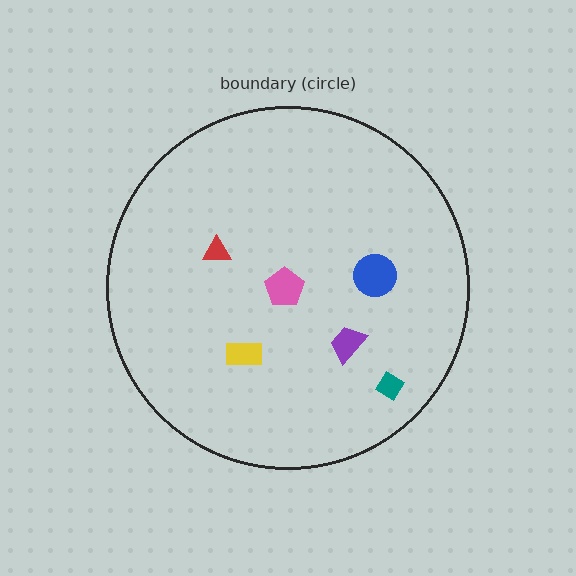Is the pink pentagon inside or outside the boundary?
Inside.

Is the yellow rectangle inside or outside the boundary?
Inside.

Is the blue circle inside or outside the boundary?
Inside.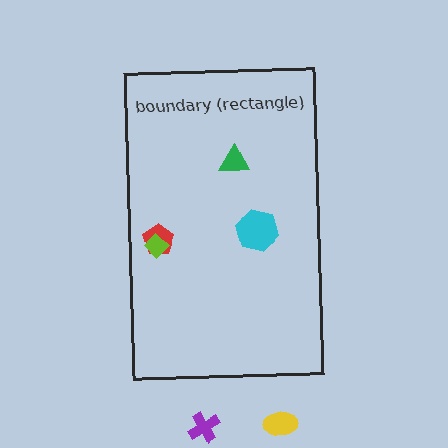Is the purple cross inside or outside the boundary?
Outside.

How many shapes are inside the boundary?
4 inside, 2 outside.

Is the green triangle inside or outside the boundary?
Inside.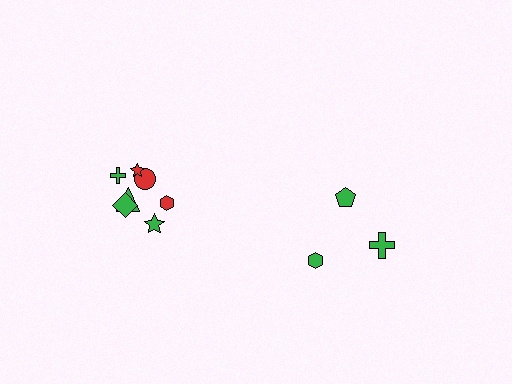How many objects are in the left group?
There are 7 objects.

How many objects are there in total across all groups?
There are 10 objects.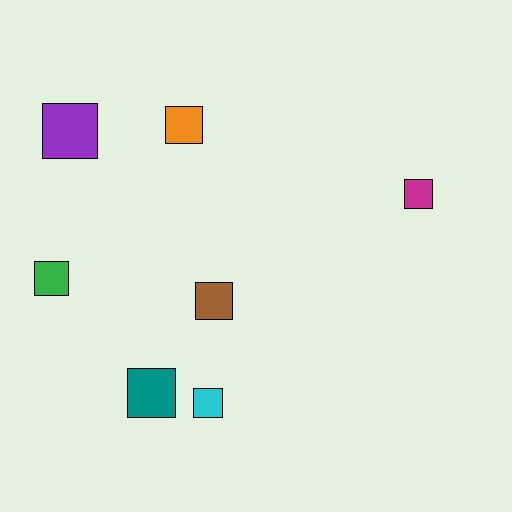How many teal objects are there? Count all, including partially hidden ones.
There is 1 teal object.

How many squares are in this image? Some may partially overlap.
There are 7 squares.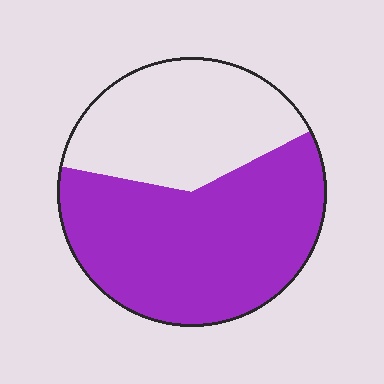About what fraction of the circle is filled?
About three fifths (3/5).